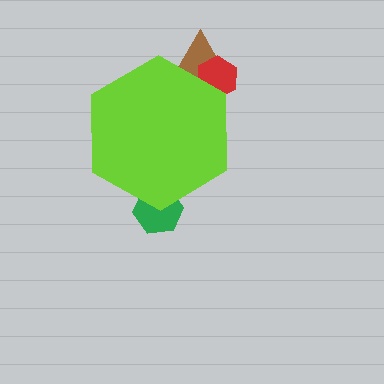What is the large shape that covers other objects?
A lime hexagon.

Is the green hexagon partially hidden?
Yes, the green hexagon is partially hidden behind the lime hexagon.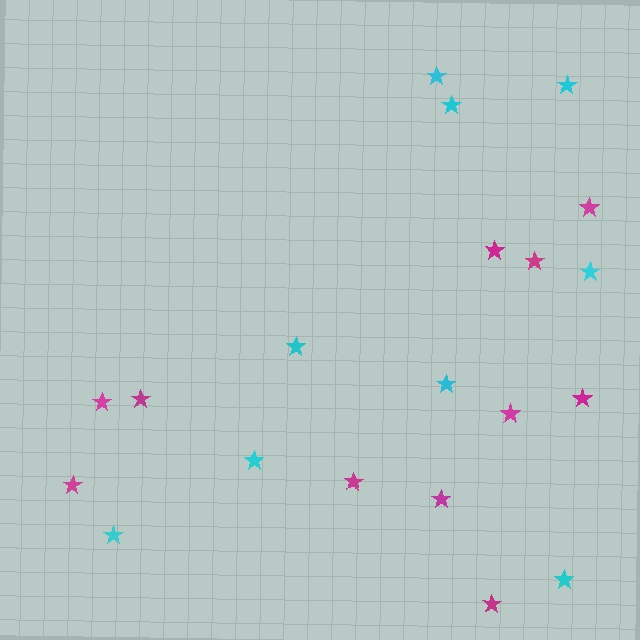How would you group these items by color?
There are 2 groups: one group of cyan stars (9) and one group of magenta stars (11).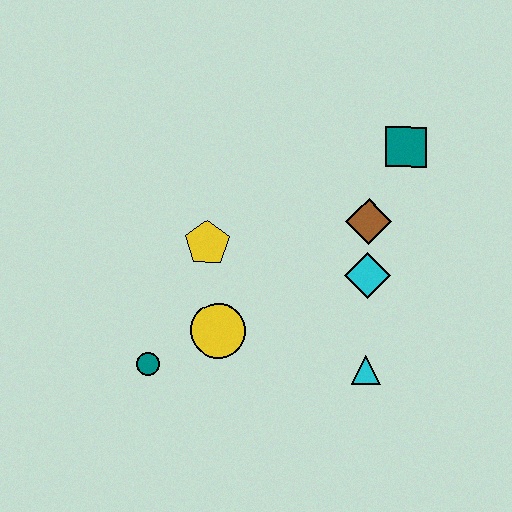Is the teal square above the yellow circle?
Yes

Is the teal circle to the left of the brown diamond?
Yes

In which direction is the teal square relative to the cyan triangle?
The teal square is above the cyan triangle.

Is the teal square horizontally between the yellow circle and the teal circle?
No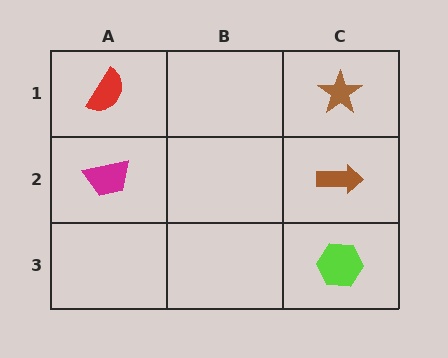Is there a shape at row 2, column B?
No, that cell is empty.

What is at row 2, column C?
A brown arrow.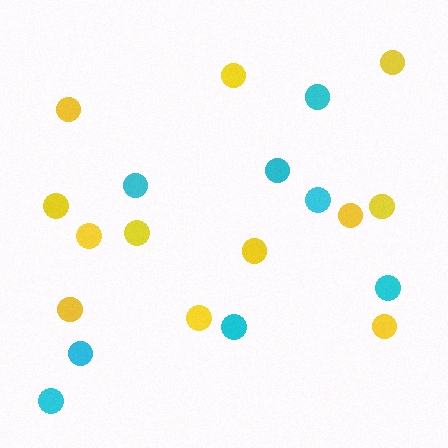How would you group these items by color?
There are 2 groups: one group of yellow circles (12) and one group of cyan circles (8).